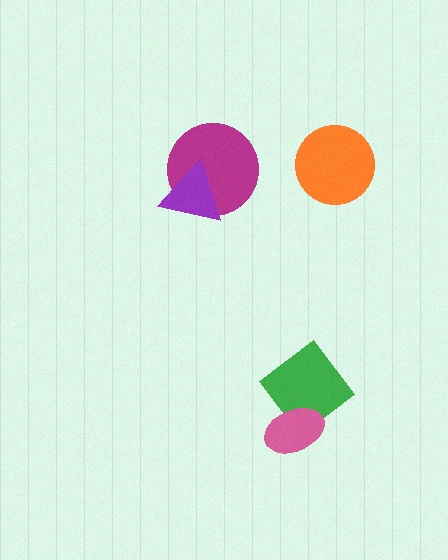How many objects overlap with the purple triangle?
1 object overlaps with the purple triangle.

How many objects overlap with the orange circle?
0 objects overlap with the orange circle.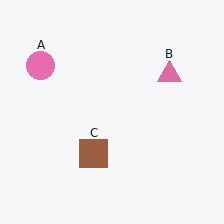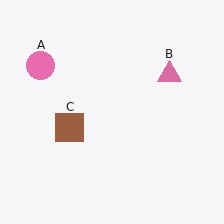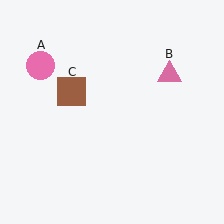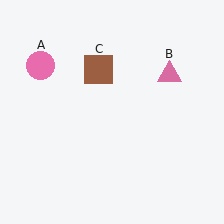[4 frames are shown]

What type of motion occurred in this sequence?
The brown square (object C) rotated clockwise around the center of the scene.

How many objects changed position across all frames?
1 object changed position: brown square (object C).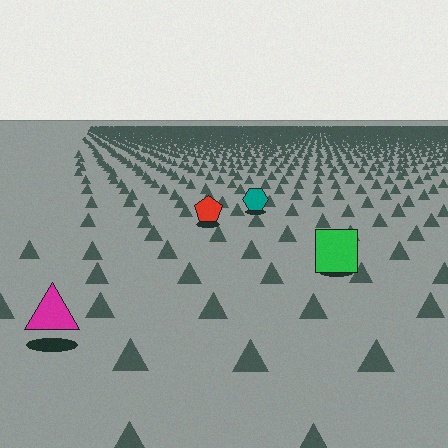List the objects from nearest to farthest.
From nearest to farthest: the magenta triangle, the green square, the red pentagon, the teal hexagon.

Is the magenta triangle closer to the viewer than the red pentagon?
Yes. The magenta triangle is closer — you can tell from the texture gradient: the ground texture is coarser near it.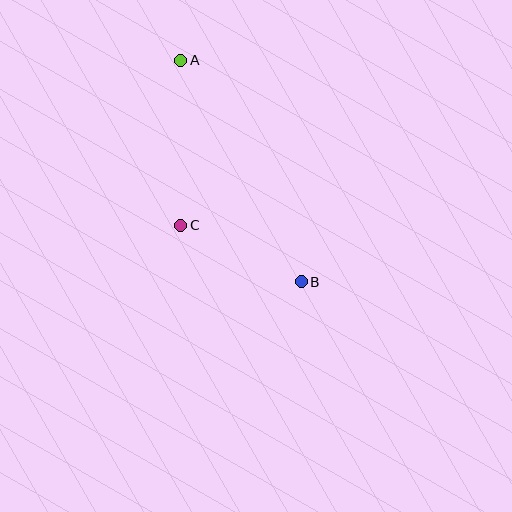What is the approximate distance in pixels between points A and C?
The distance between A and C is approximately 165 pixels.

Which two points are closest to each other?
Points B and C are closest to each other.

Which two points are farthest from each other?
Points A and B are farthest from each other.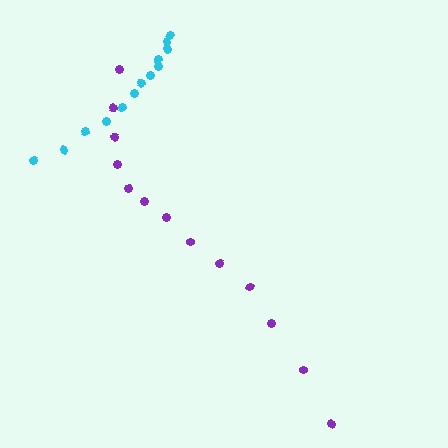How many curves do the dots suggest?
There are 2 distinct paths.